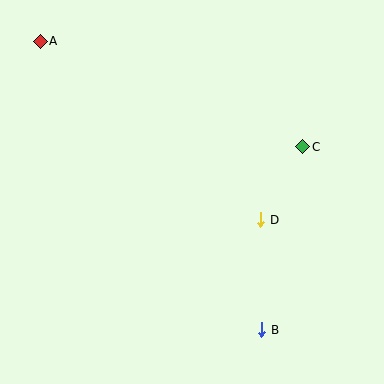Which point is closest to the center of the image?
Point D at (261, 220) is closest to the center.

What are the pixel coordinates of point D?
Point D is at (261, 220).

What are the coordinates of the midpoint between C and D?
The midpoint between C and D is at (282, 183).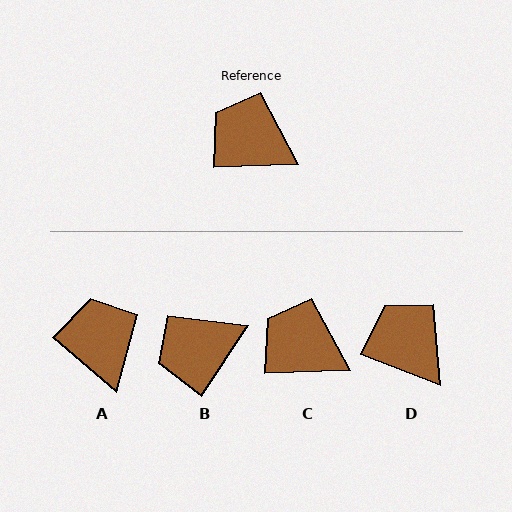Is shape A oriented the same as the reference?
No, it is off by about 43 degrees.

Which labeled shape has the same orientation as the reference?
C.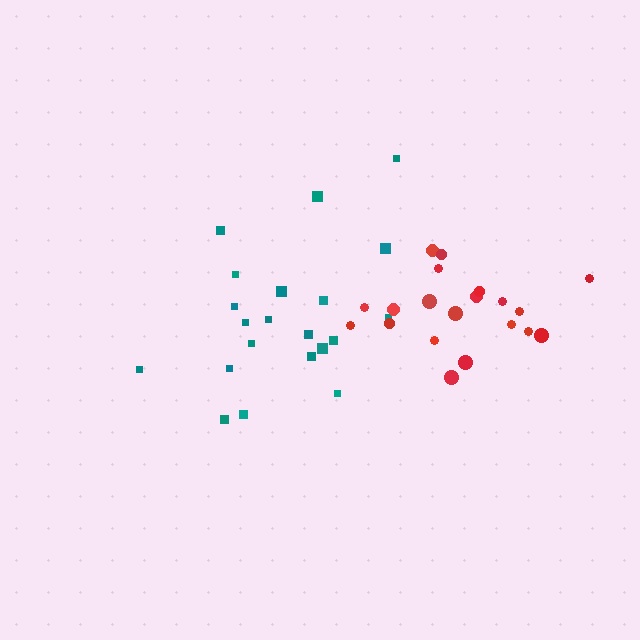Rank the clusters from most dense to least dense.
red, teal.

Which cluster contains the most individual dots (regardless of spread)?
Teal (21).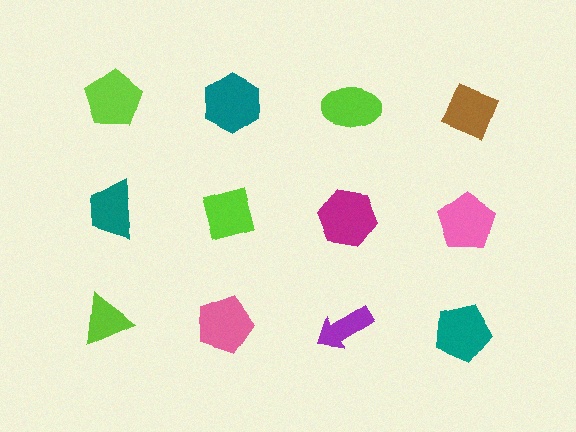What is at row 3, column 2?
A pink pentagon.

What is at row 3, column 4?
A teal pentagon.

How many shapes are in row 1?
4 shapes.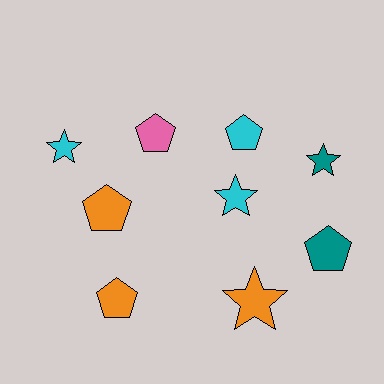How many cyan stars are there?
There are 2 cyan stars.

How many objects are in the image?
There are 9 objects.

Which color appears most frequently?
Orange, with 3 objects.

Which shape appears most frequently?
Pentagon, with 5 objects.